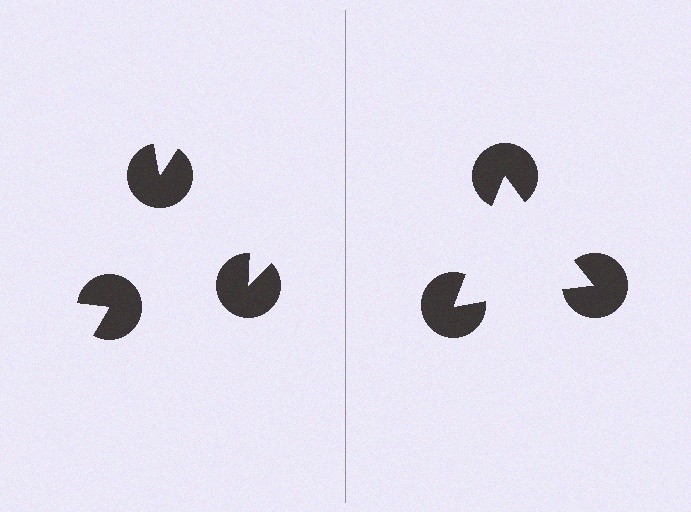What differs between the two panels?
The pac-man discs are positioned identically on both sides; only the wedge orientations differ. On the right they align to a triangle; on the left they are misaligned.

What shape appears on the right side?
An illusory triangle.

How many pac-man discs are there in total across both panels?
6 — 3 on each side.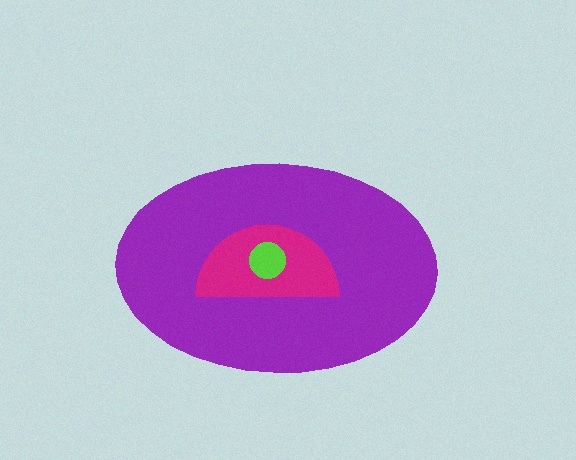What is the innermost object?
The lime circle.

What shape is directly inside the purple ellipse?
The magenta semicircle.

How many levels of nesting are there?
3.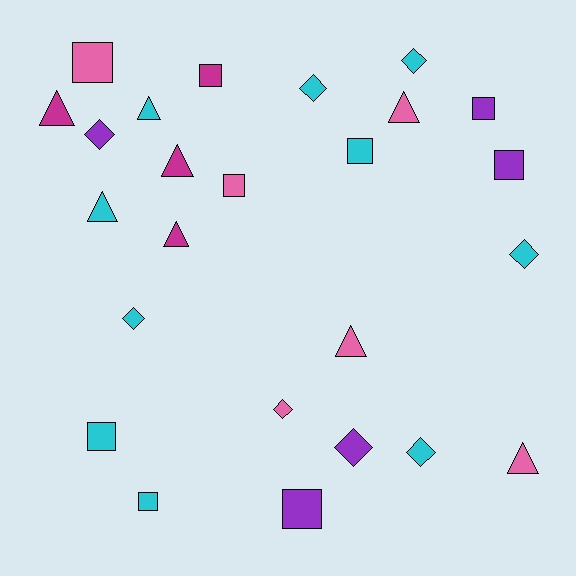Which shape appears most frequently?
Square, with 9 objects.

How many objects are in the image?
There are 25 objects.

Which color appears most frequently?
Cyan, with 10 objects.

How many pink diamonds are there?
There is 1 pink diamond.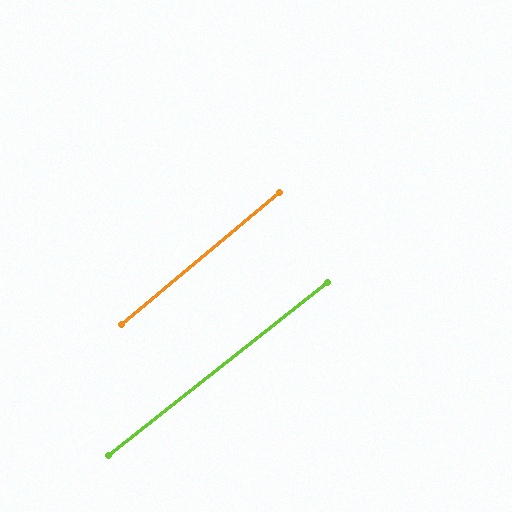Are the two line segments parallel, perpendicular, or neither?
Parallel — their directions differ by only 1.5°.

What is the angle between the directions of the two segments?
Approximately 2 degrees.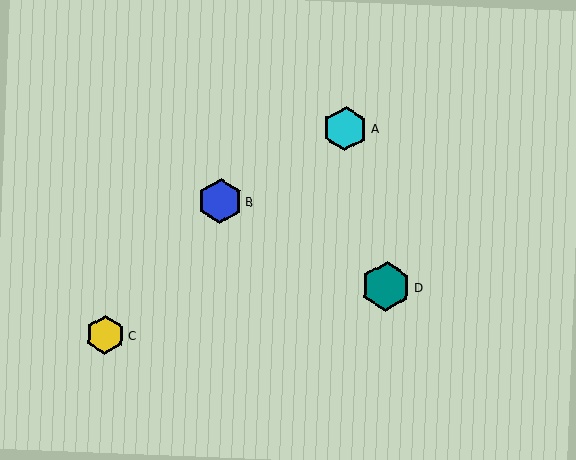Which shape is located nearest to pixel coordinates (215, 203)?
The blue hexagon (labeled B) at (220, 201) is nearest to that location.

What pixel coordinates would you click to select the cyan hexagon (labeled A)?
Click at (345, 129) to select the cyan hexagon A.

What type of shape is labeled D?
Shape D is a teal hexagon.